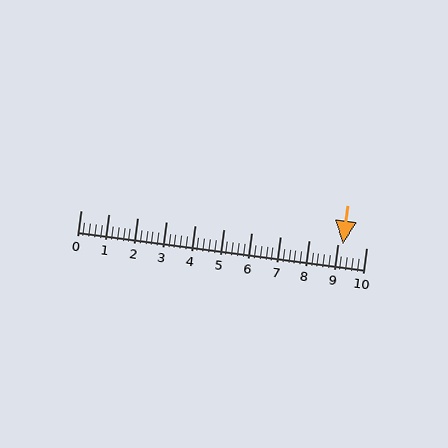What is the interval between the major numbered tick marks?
The major tick marks are spaced 1 units apart.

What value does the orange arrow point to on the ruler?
The orange arrow points to approximately 9.2.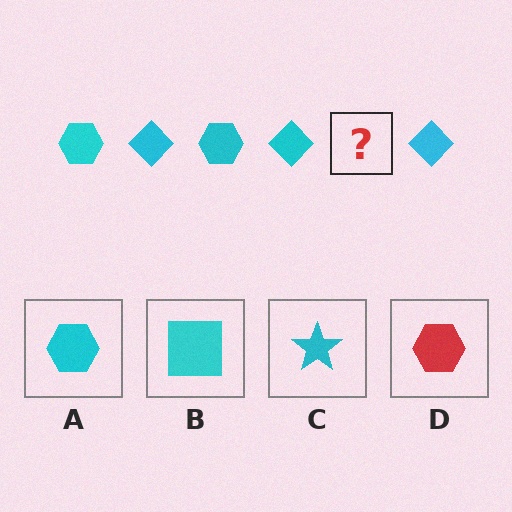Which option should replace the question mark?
Option A.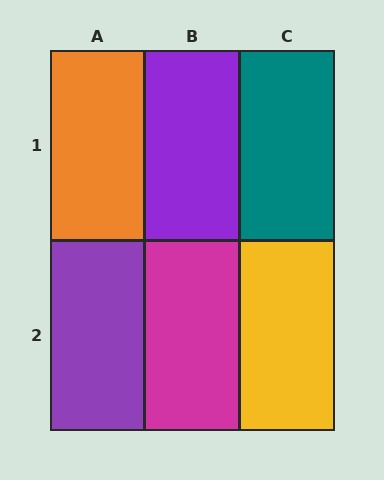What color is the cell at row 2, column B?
Magenta.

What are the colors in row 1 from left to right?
Orange, purple, teal.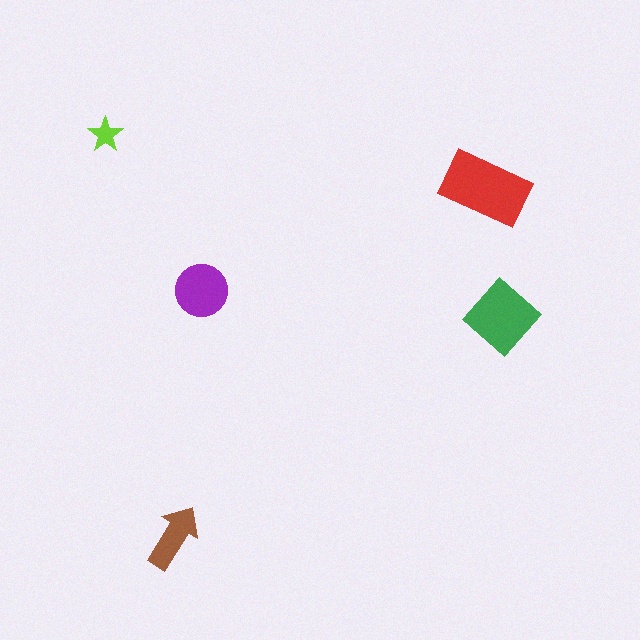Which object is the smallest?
The lime star.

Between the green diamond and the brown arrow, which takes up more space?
The green diamond.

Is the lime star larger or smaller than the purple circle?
Smaller.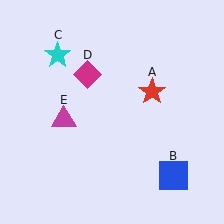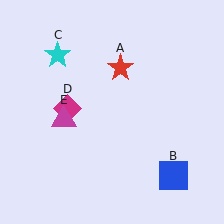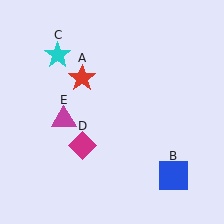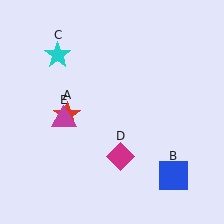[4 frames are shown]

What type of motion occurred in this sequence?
The red star (object A), magenta diamond (object D) rotated counterclockwise around the center of the scene.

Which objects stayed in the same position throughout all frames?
Blue square (object B) and cyan star (object C) and magenta triangle (object E) remained stationary.